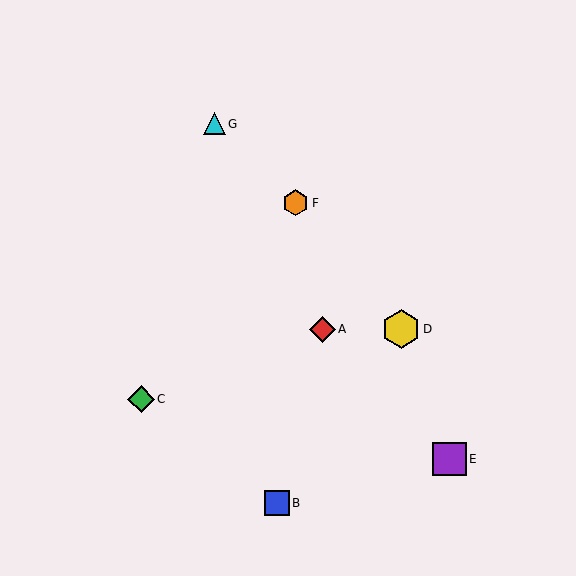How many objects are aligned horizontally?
2 objects (A, D) are aligned horizontally.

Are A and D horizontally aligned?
Yes, both are at y≈329.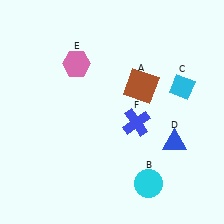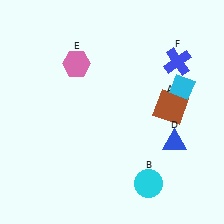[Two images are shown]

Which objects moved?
The objects that moved are: the brown square (A), the blue cross (F).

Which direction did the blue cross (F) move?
The blue cross (F) moved up.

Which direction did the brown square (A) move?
The brown square (A) moved right.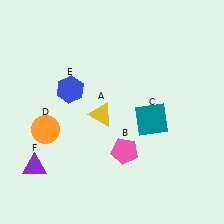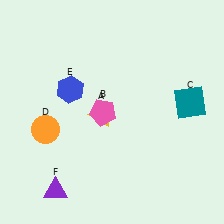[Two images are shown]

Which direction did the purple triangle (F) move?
The purple triangle (F) moved down.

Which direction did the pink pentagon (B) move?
The pink pentagon (B) moved up.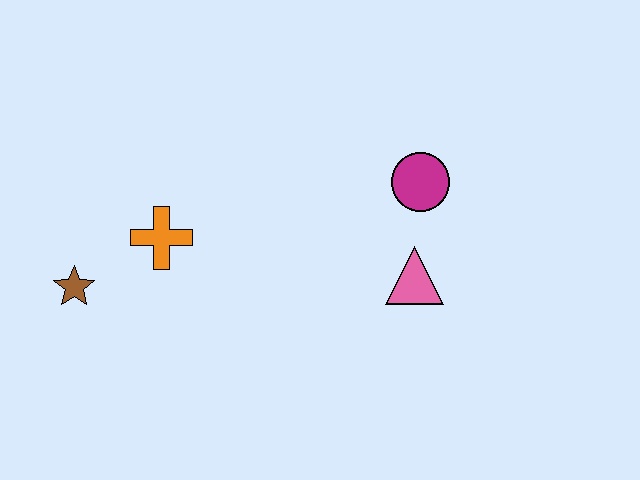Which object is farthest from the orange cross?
The magenta circle is farthest from the orange cross.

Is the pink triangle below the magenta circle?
Yes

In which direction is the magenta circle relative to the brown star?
The magenta circle is to the right of the brown star.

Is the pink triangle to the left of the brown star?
No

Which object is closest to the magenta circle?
The pink triangle is closest to the magenta circle.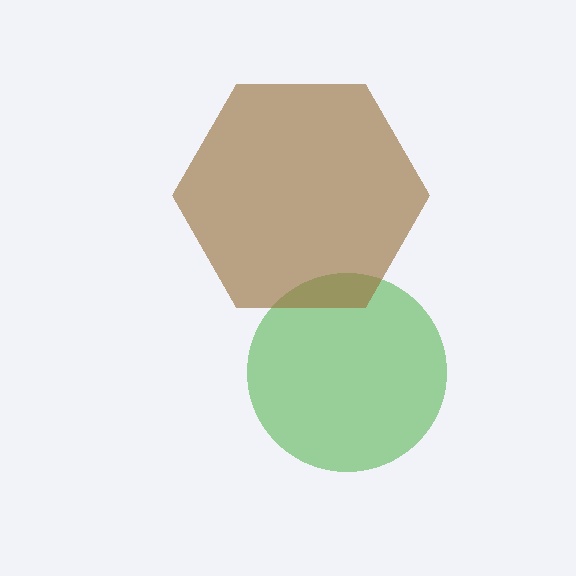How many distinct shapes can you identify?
There are 2 distinct shapes: a green circle, a brown hexagon.